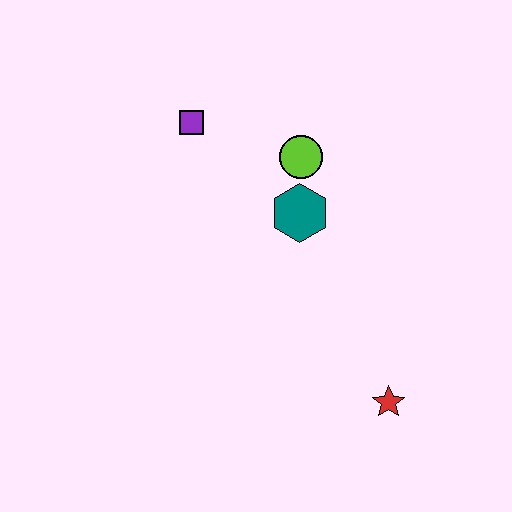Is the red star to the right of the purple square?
Yes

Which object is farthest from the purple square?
The red star is farthest from the purple square.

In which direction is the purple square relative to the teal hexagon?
The purple square is to the left of the teal hexagon.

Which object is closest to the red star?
The teal hexagon is closest to the red star.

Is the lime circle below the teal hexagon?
No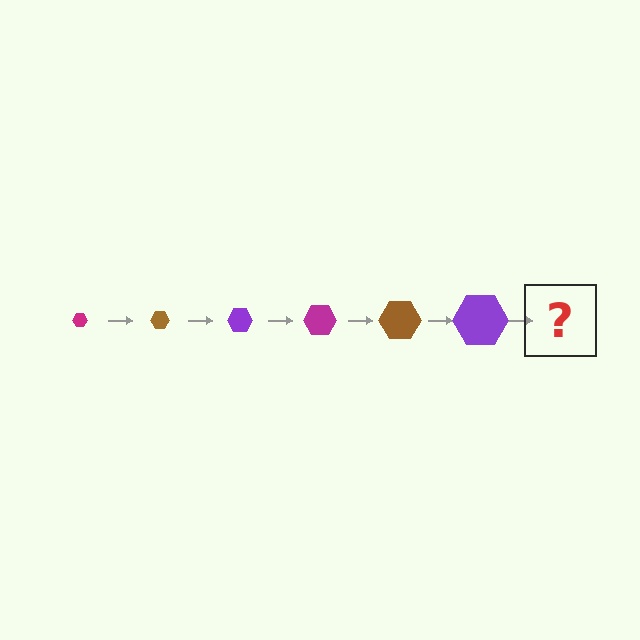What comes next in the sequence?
The next element should be a magenta hexagon, larger than the previous one.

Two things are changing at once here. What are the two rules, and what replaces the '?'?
The two rules are that the hexagon grows larger each step and the color cycles through magenta, brown, and purple. The '?' should be a magenta hexagon, larger than the previous one.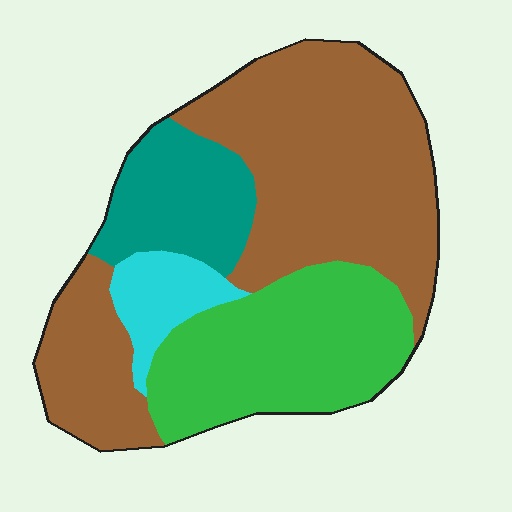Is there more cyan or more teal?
Teal.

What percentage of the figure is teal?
Teal covers about 15% of the figure.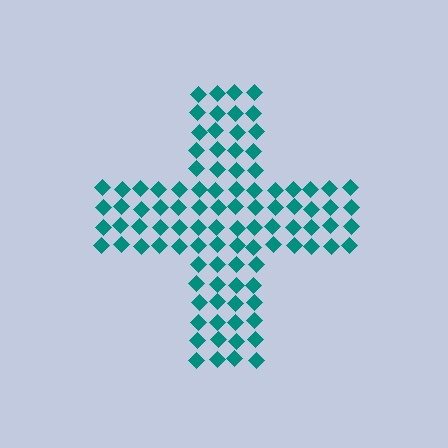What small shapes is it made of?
It is made of small diamonds.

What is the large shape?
The large shape is a cross.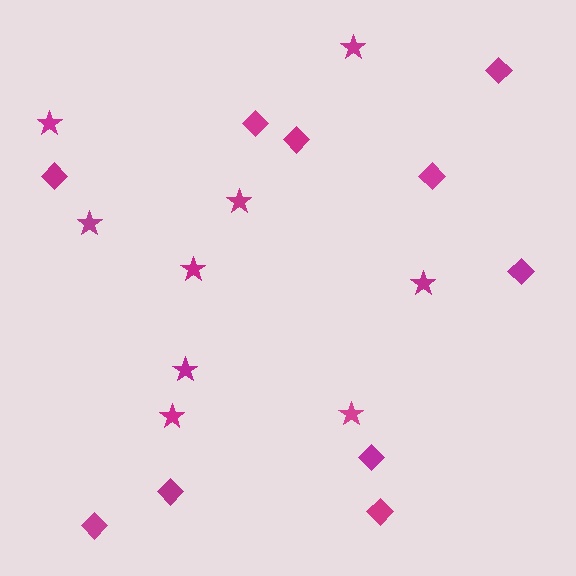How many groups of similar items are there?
There are 2 groups: one group of stars (9) and one group of diamonds (10).